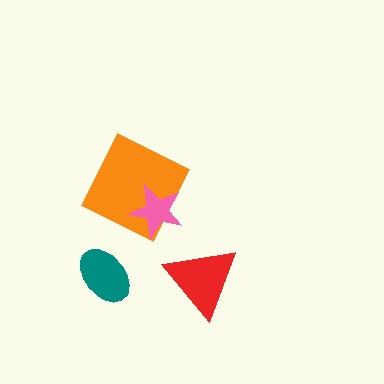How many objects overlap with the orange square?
1 object overlaps with the orange square.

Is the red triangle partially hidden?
No, no other shape covers it.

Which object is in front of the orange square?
The pink star is in front of the orange square.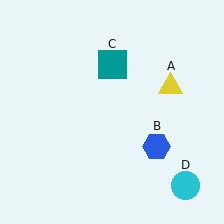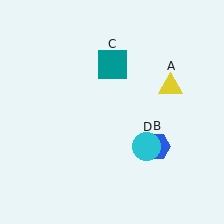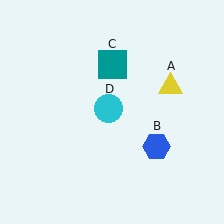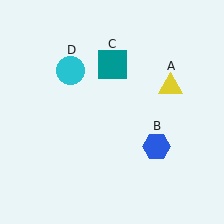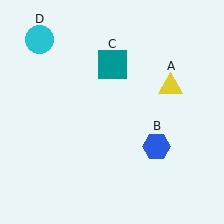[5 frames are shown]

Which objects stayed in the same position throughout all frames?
Yellow triangle (object A) and blue hexagon (object B) and teal square (object C) remained stationary.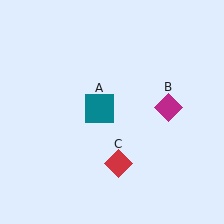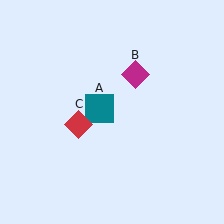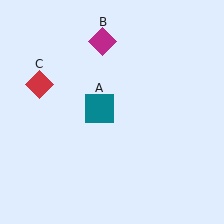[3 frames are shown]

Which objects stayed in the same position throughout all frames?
Teal square (object A) remained stationary.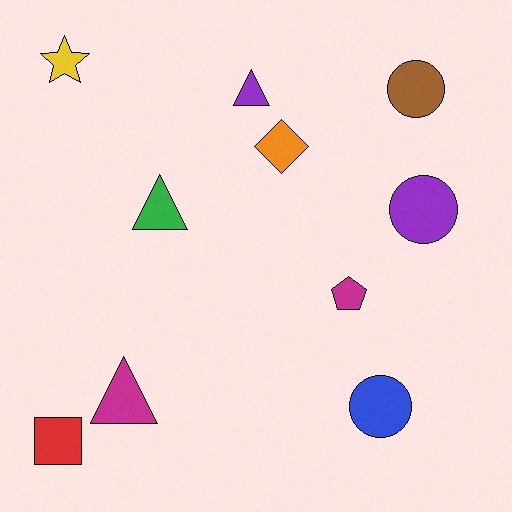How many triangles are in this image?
There are 3 triangles.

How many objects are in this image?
There are 10 objects.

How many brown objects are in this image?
There is 1 brown object.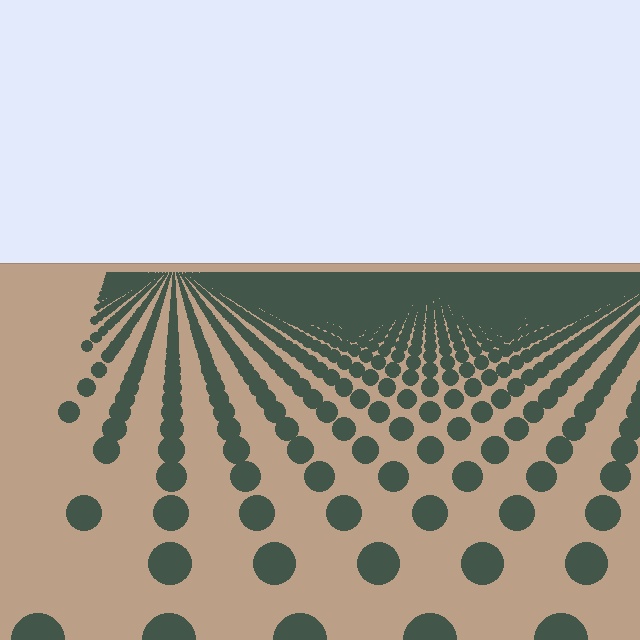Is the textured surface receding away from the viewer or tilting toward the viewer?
The surface is receding away from the viewer. Texture elements get smaller and denser toward the top.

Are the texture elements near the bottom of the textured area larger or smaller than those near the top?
Larger. Near the bottom, elements are closer to the viewer and appear at a bigger on-screen size.